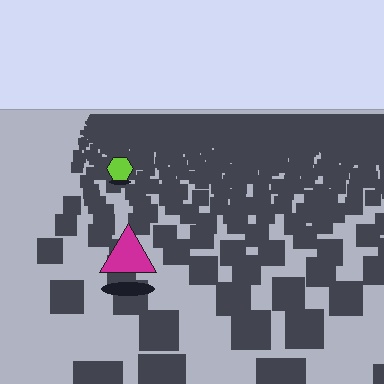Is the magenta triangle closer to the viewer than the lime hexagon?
Yes. The magenta triangle is closer — you can tell from the texture gradient: the ground texture is coarser near it.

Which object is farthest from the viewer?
The lime hexagon is farthest from the viewer. It appears smaller and the ground texture around it is denser.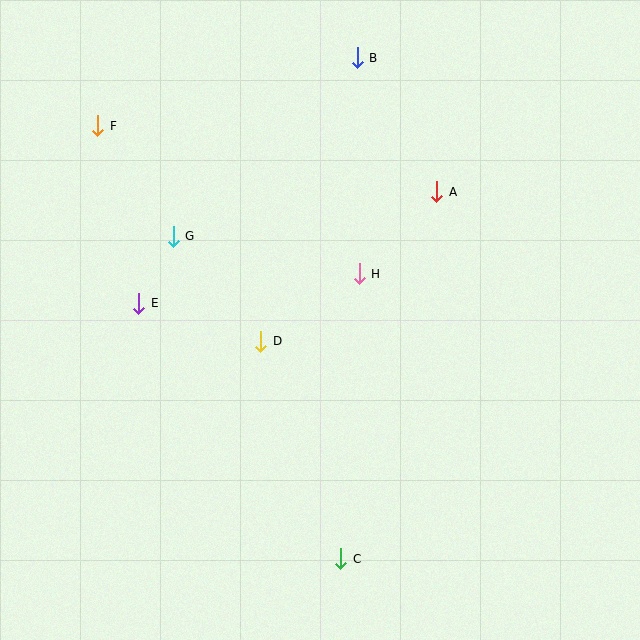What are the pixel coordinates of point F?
Point F is at (98, 126).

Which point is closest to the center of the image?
Point H at (359, 274) is closest to the center.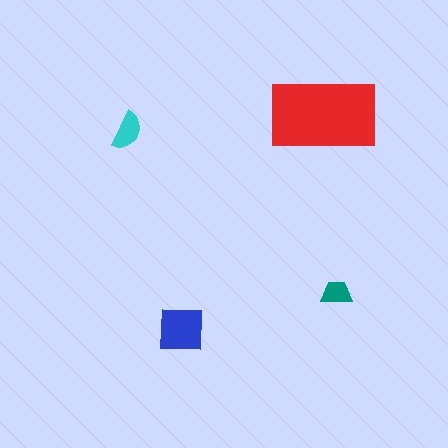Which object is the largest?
The red rectangle.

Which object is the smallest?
The teal trapezoid.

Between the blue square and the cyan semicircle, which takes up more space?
The blue square.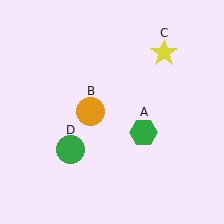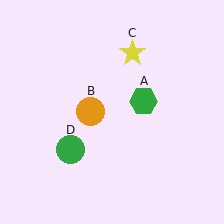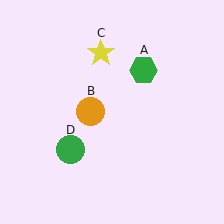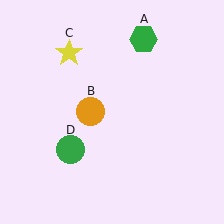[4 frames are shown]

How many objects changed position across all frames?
2 objects changed position: green hexagon (object A), yellow star (object C).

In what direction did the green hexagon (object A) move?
The green hexagon (object A) moved up.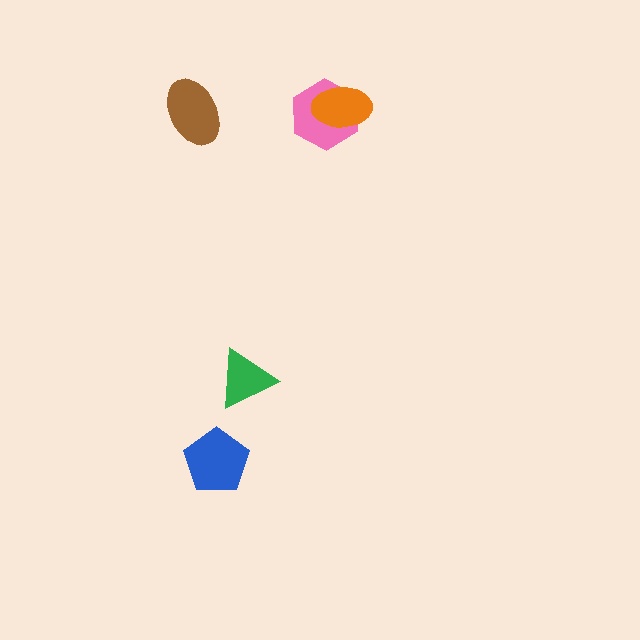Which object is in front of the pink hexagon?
The orange ellipse is in front of the pink hexagon.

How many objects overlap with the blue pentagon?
0 objects overlap with the blue pentagon.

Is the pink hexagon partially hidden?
Yes, it is partially covered by another shape.